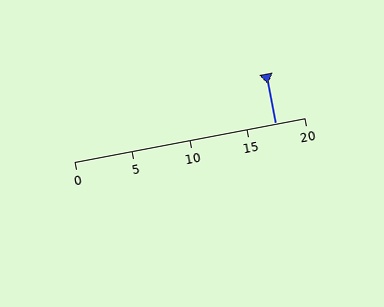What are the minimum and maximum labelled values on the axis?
The axis runs from 0 to 20.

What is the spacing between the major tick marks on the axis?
The major ticks are spaced 5 apart.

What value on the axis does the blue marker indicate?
The marker indicates approximately 17.5.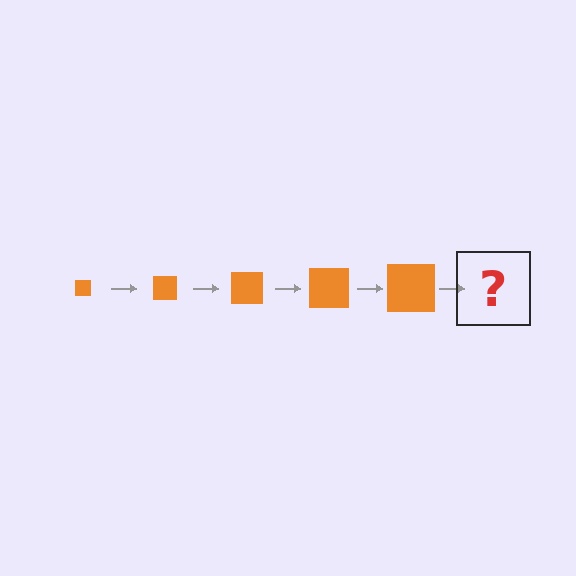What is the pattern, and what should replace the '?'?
The pattern is that the square gets progressively larger each step. The '?' should be an orange square, larger than the previous one.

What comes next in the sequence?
The next element should be an orange square, larger than the previous one.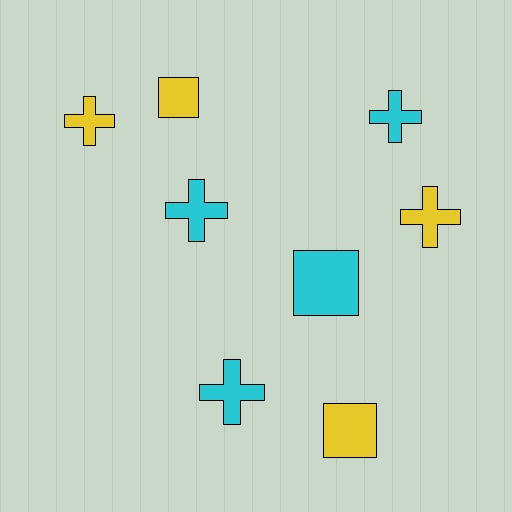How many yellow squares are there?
There are 2 yellow squares.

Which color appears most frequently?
Cyan, with 4 objects.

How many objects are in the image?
There are 8 objects.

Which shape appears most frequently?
Cross, with 5 objects.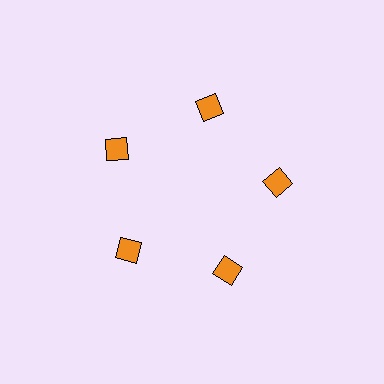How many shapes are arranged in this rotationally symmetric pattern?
There are 5 shapes, arranged in 5 groups of 1.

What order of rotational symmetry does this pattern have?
This pattern has 5-fold rotational symmetry.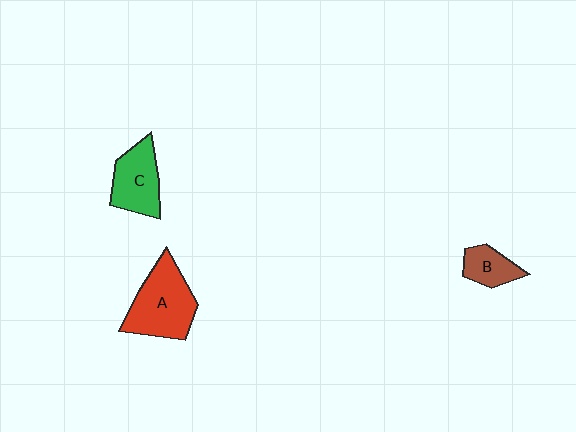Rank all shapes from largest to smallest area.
From largest to smallest: A (red), C (green), B (brown).